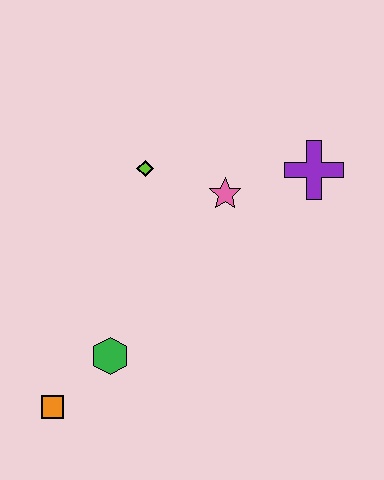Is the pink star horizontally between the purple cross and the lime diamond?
Yes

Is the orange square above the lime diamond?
No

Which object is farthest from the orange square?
The purple cross is farthest from the orange square.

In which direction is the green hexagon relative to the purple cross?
The green hexagon is to the left of the purple cross.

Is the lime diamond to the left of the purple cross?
Yes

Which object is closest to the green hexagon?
The orange square is closest to the green hexagon.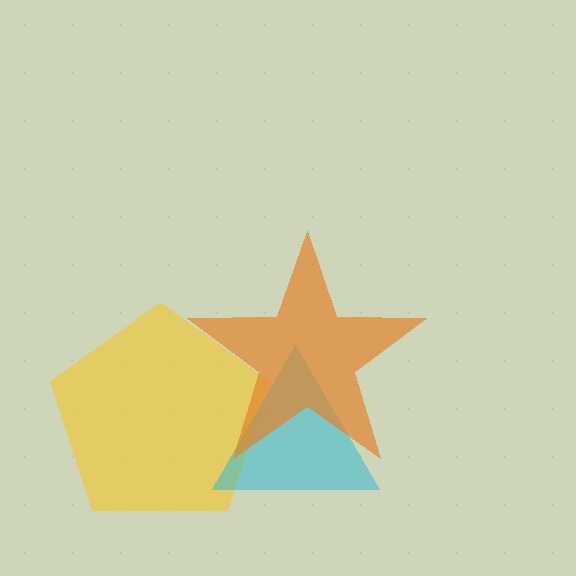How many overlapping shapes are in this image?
There are 3 overlapping shapes in the image.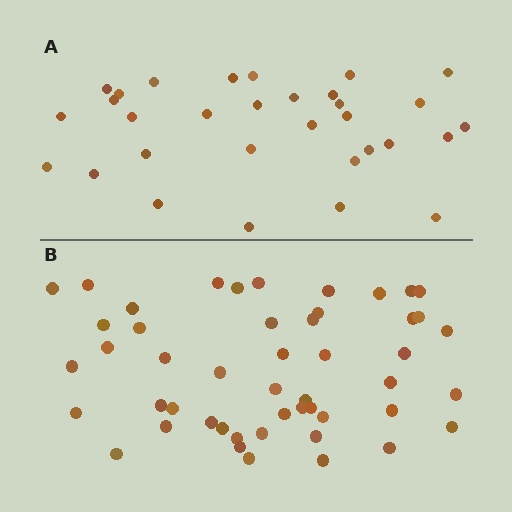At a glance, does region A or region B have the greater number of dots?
Region B (the bottom region) has more dots.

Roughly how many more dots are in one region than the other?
Region B has approximately 20 more dots than region A.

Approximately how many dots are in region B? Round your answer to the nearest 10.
About 50 dots. (The exact count is 49, which rounds to 50.)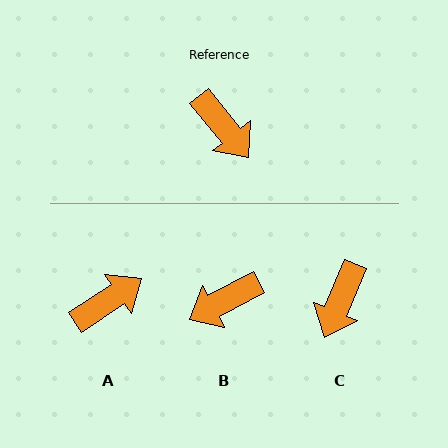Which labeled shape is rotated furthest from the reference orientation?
B, about 100 degrees away.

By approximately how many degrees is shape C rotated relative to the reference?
Approximately 62 degrees clockwise.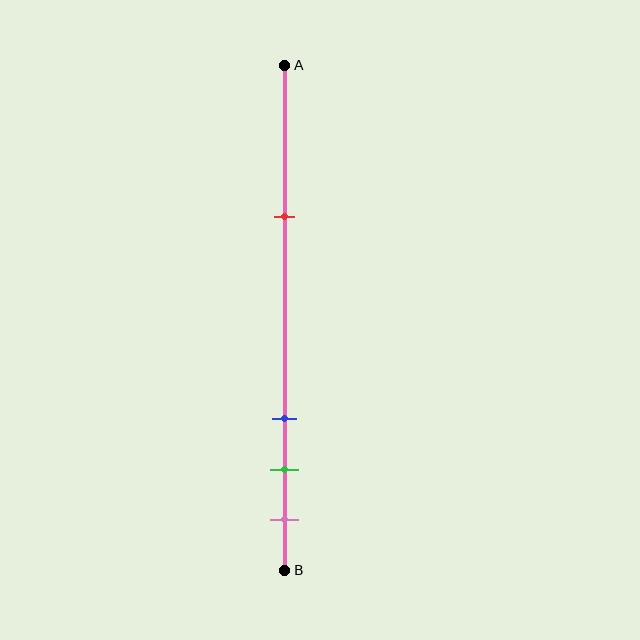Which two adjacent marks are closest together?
The green and pink marks are the closest adjacent pair.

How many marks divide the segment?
There are 4 marks dividing the segment.